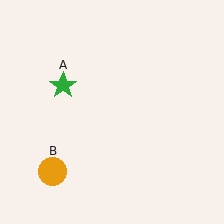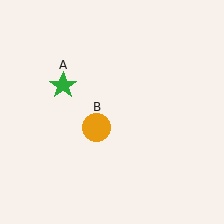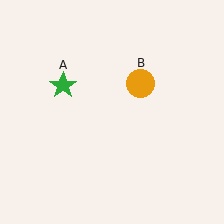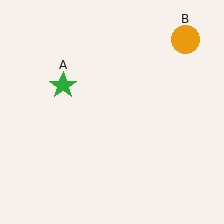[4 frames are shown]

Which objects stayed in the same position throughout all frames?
Green star (object A) remained stationary.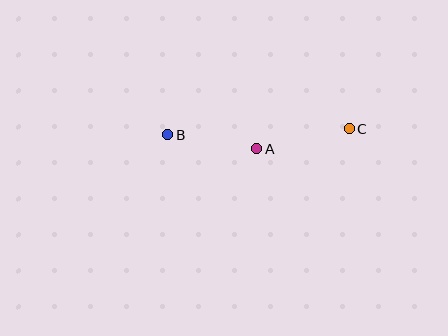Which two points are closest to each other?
Points A and B are closest to each other.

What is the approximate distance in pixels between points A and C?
The distance between A and C is approximately 95 pixels.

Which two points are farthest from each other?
Points B and C are farthest from each other.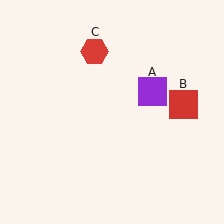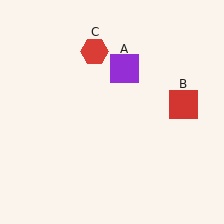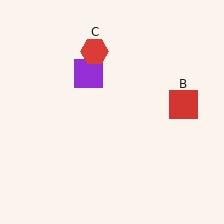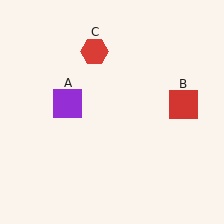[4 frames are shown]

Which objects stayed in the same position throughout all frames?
Red square (object B) and red hexagon (object C) remained stationary.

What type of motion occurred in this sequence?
The purple square (object A) rotated counterclockwise around the center of the scene.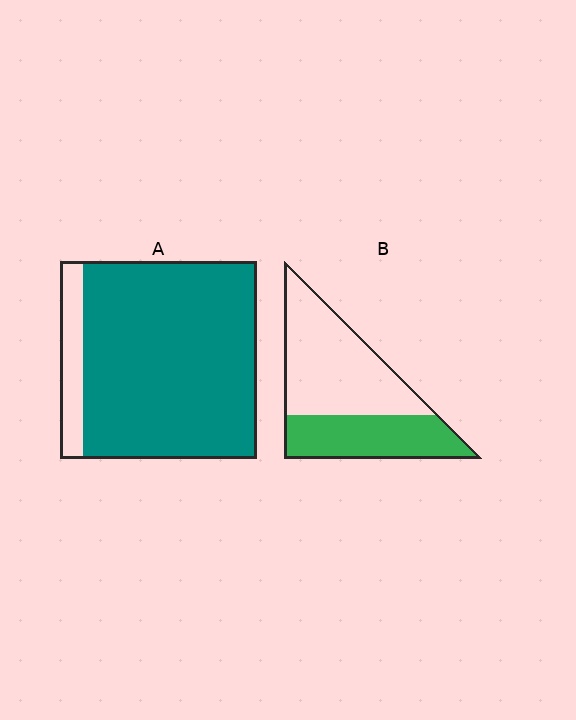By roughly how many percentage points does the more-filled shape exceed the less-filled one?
By roughly 50 percentage points (A over B).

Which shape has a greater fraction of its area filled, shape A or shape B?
Shape A.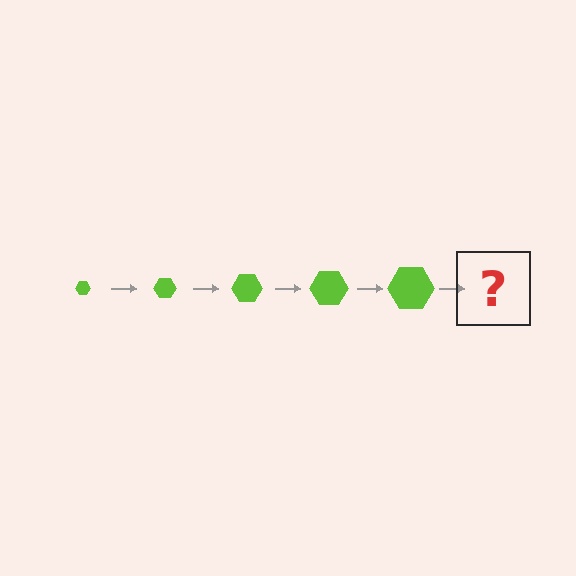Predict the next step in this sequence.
The next step is a lime hexagon, larger than the previous one.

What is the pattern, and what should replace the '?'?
The pattern is that the hexagon gets progressively larger each step. The '?' should be a lime hexagon, larger than the previous one.